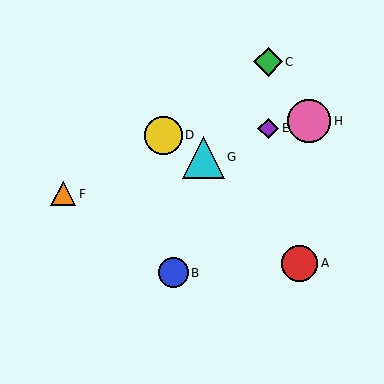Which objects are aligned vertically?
Objects C, E are aligned vertically.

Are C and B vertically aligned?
No, C is at x≈268 and B is at x≈173.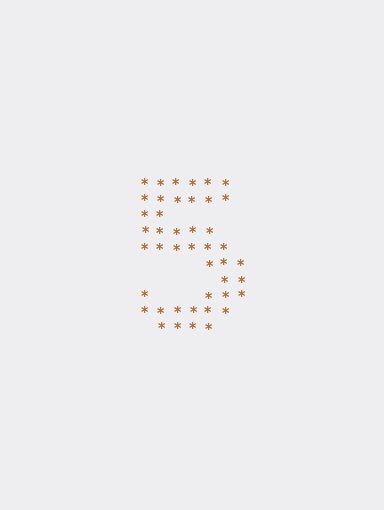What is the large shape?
The large shape is the digit 5.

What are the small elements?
The small elements are asterisks.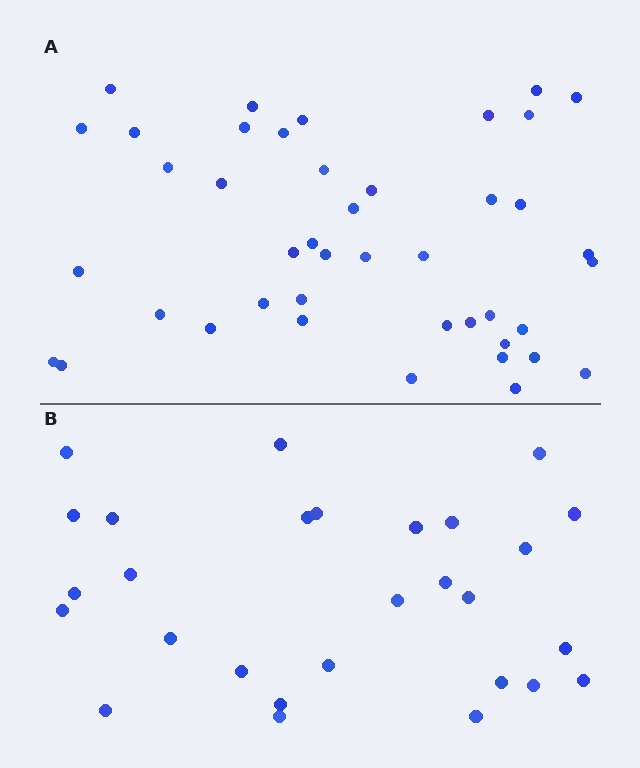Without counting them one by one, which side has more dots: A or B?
Region A (the top region) has more dots.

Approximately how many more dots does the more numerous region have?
Region A has approximately 15 more dots than region B.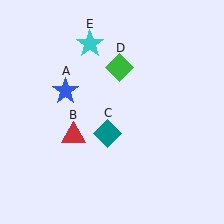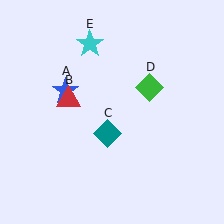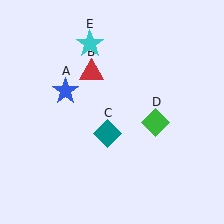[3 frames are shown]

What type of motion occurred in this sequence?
The red triangle (object B), green diamond (object D) rotated clockwise around the center of the scene.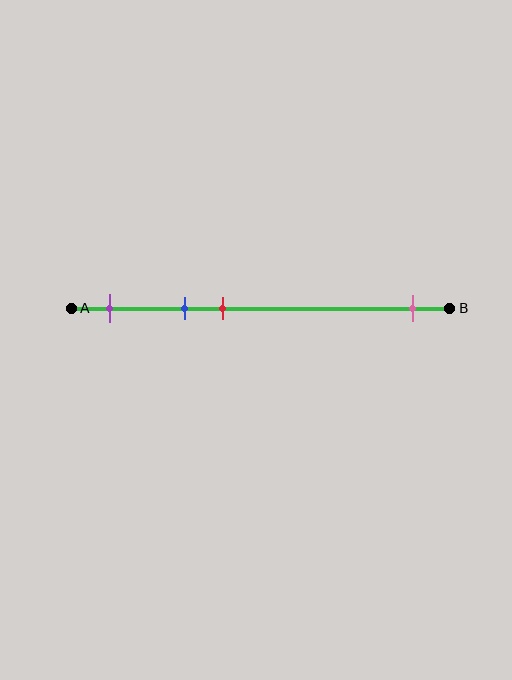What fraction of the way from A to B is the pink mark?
The pink mark is approximately 90% (0.9) of the way from A to B.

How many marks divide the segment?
There are 4 marks dividing the segment.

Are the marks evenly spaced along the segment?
No, the marks are not evenly spaced.